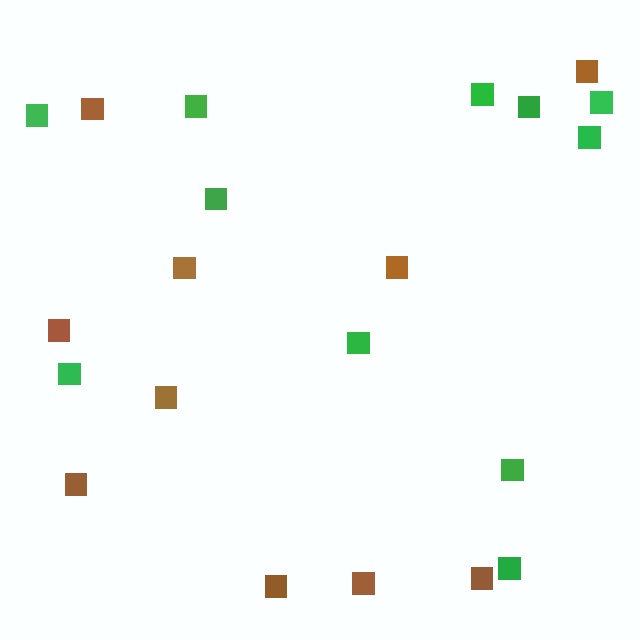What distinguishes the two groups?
There are 2 groups: one group of brown squares (10) and one group of green squares (11).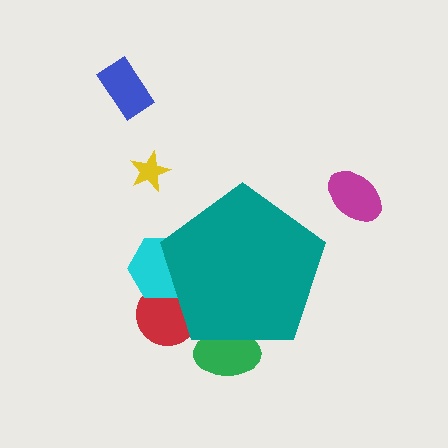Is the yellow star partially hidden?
No, the yellow star is fully visible.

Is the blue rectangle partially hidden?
No, the blue rectangle is fully visible.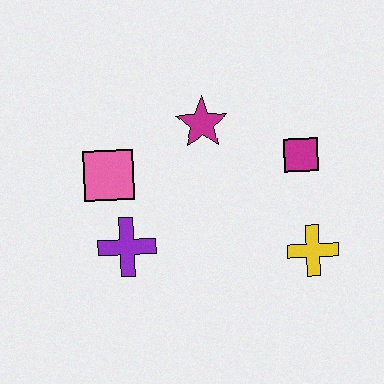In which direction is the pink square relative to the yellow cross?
The pink square is to the left of the yellow cross.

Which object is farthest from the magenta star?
The yellow cross is farthest from the magenta star.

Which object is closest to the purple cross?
The pink square is closest to the purple cross.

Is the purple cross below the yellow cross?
No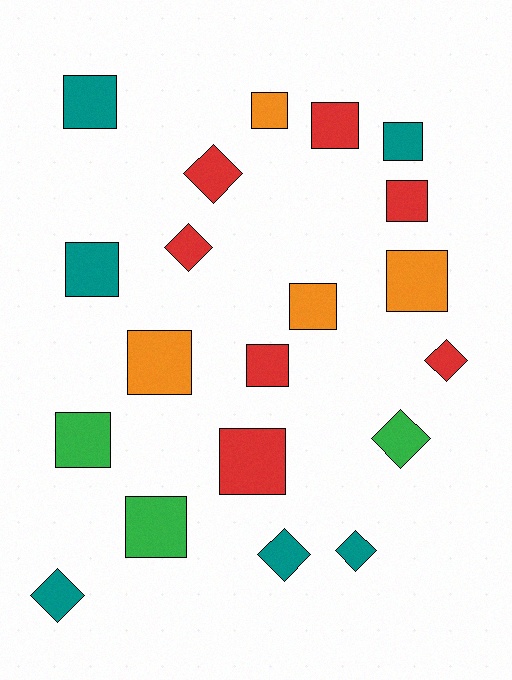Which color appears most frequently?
Red, with 7 objects.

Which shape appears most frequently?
Square, with 13 objects.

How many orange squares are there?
There are 4 orange squares.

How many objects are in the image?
There are 20 objects.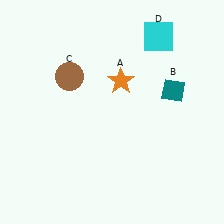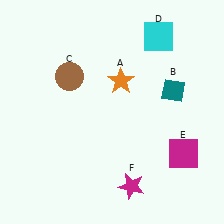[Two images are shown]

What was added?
A magenta square (E), a magenta star (F) were added in Image 2.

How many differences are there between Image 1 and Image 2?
There are 2 differences between the two images.